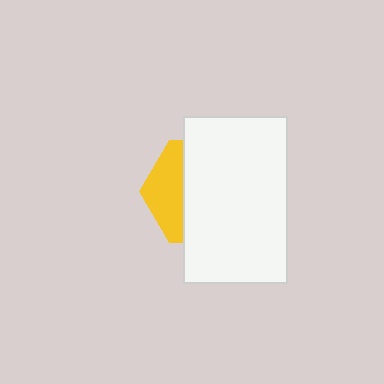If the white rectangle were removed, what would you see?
You would see the complete yellow hexagon.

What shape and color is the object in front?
The object in front is a white rectangle.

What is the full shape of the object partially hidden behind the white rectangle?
The partially hidden object is a yellow hexagon.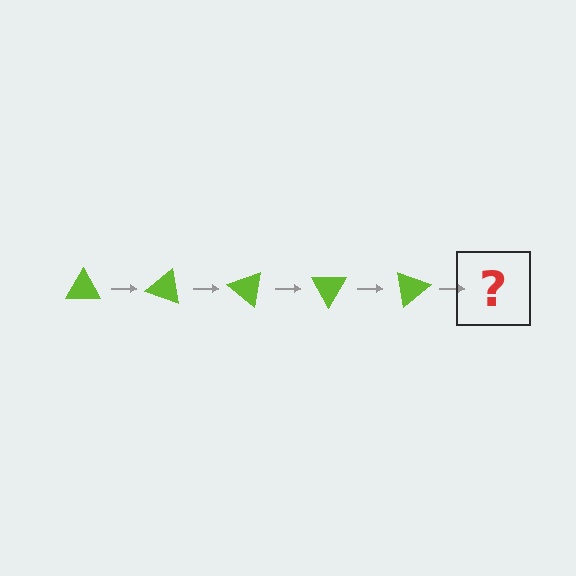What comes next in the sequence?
The next element should be a lime triangle rotated 100 degrees.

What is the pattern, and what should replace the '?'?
The pattern is that the triangle rotates 20 degrees each step. The '?' should be a lime triangle rotated 100 degrees.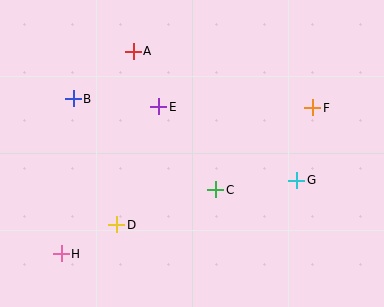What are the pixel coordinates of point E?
Point E is at (159, 107).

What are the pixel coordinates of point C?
Point C is at (216, 190).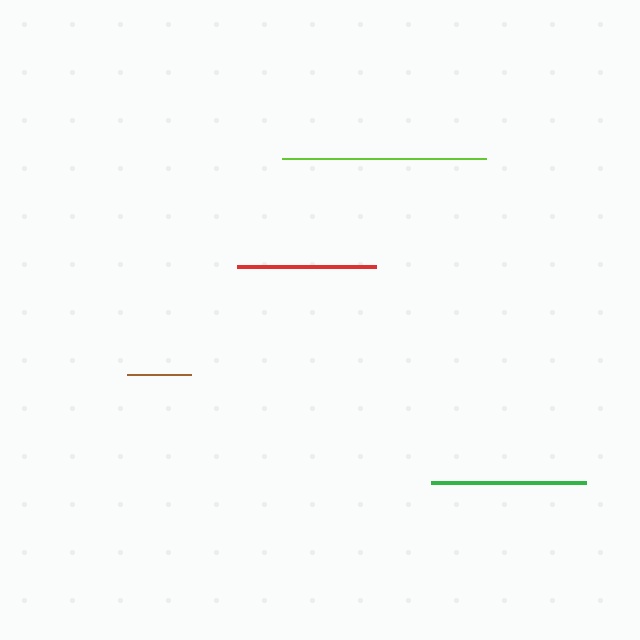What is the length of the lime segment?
The lime segment is approximately 204 pixels long.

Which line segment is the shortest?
The brown line is the shortest at approximately 64 pixels.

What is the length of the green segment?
The green segment is approximately 155 pixels long.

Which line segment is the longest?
The lime line is the longest at approximately 204 pixels.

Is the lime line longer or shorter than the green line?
The lime line is longer than the green line.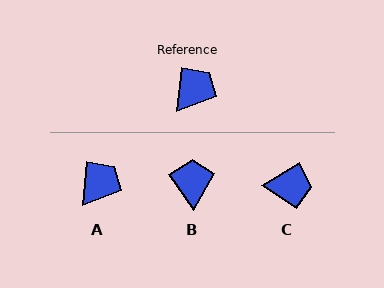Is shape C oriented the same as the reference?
No, it is off by about 53 degrees.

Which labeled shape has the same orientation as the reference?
A.